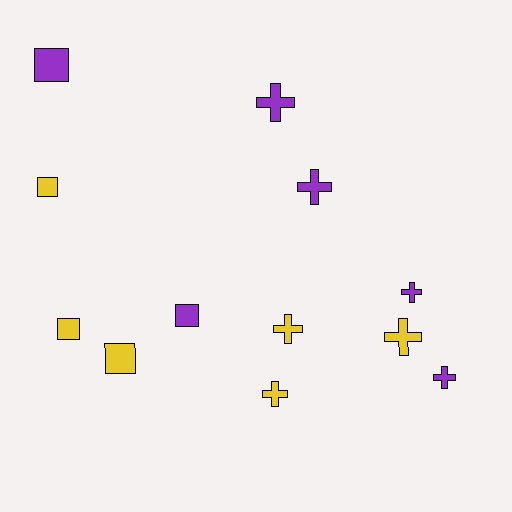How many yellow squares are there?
There are 3 yellow squares.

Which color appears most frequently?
Yellow, with 6 objects.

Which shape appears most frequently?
Cross, with 7 objects.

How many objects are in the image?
There are 12 objects.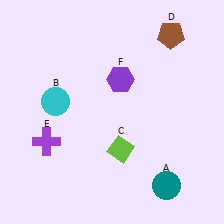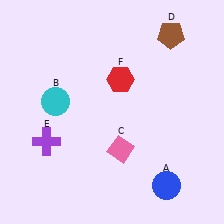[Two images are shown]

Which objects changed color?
A changed from teal to blue. C changed from lime to pink. F changed from purple to red.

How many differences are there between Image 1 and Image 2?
There are 3 differences between the two images.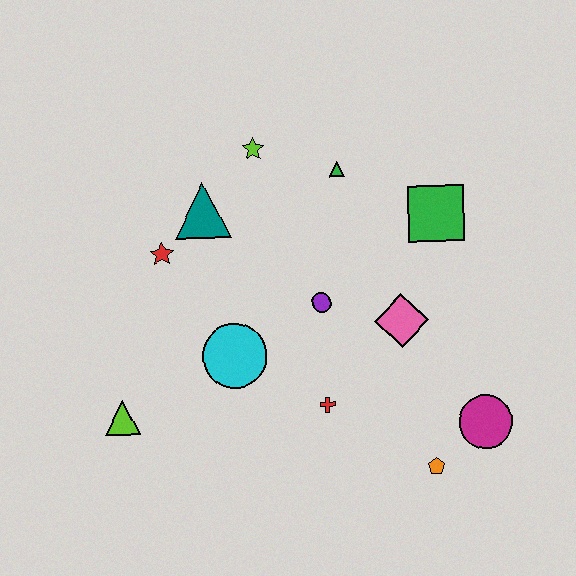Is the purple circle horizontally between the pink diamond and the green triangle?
No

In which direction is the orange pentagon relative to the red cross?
The orange pentagon is to the right of the red cross.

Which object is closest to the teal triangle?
The red star is closest to the teal triangle.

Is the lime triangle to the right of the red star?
No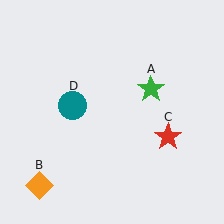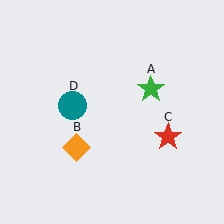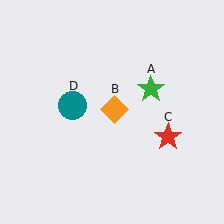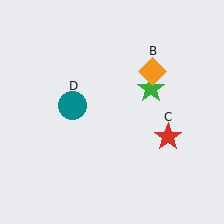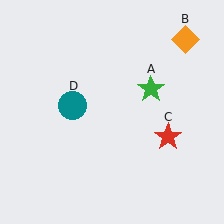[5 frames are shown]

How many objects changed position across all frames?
1 object changed position: orange diamond (object B).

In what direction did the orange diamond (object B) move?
The orange diamond (object B) moved up and to the right.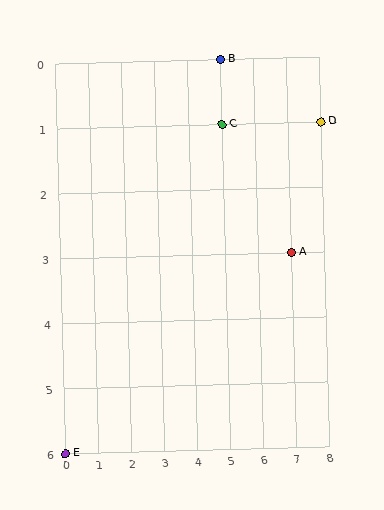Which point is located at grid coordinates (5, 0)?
Point B is at (5, 0).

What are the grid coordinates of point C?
Point C is at grid coordinates (5, 1).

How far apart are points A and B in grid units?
Points A and B are 2 columns and 3 rows apart (about 3.6 grid units diagonally).